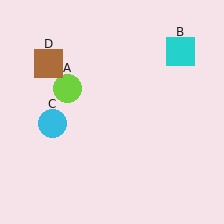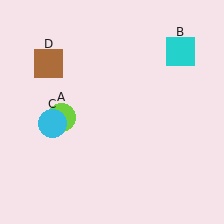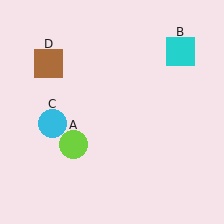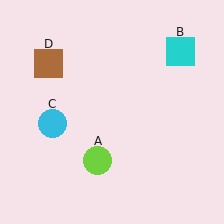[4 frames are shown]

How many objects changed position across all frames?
1 object changed position: lime circle (object A).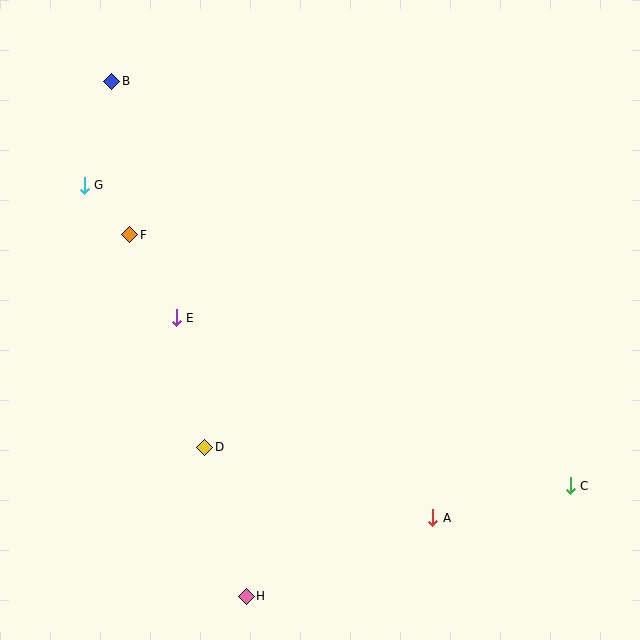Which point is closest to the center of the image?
Point E at (176, 318) is closest to the center.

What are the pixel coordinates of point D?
Point D is at (205, 447).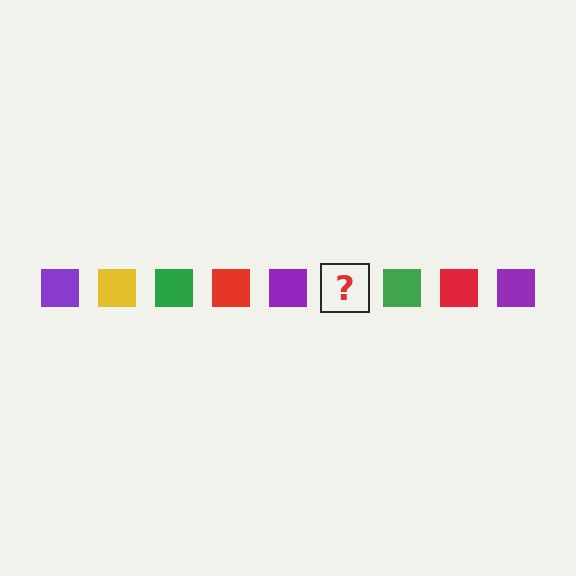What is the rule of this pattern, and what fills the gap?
The rule is that the pattern cycles through purple, yellow, green, red squares. The gap should be filled with a yellow square.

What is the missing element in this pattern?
The missing element is a yellow square.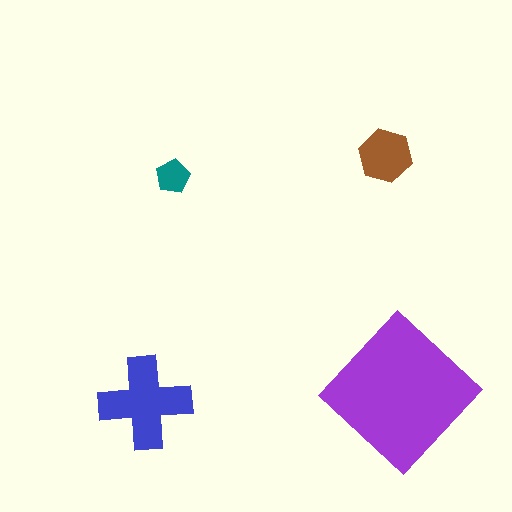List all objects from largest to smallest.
The purple diamond, the blue cross, the brown hexagon, the teal pentagon.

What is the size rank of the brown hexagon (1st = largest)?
3rd.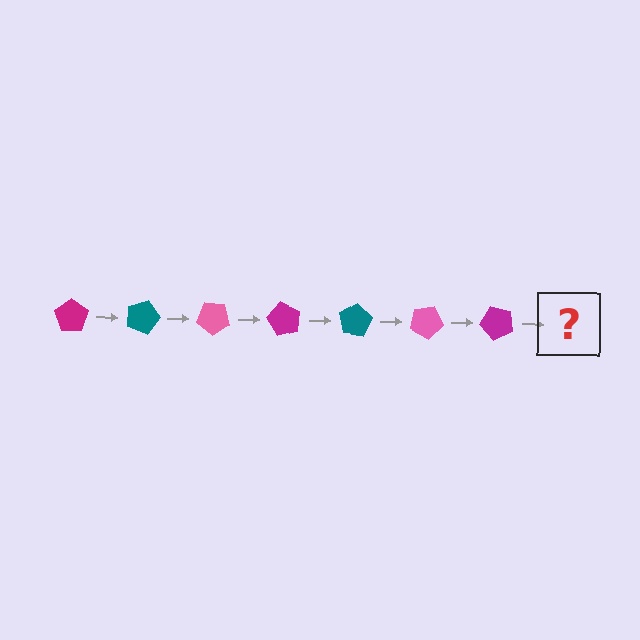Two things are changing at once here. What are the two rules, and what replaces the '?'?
The two rules are that it rotates 20 degrees each step and the color cycles through magenta, teal, and pink. The '?' should be a teal pentagon, rotated 140 degrees from the start.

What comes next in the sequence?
The next element should be a teal pentagon, rotated 140 degrees from the start.